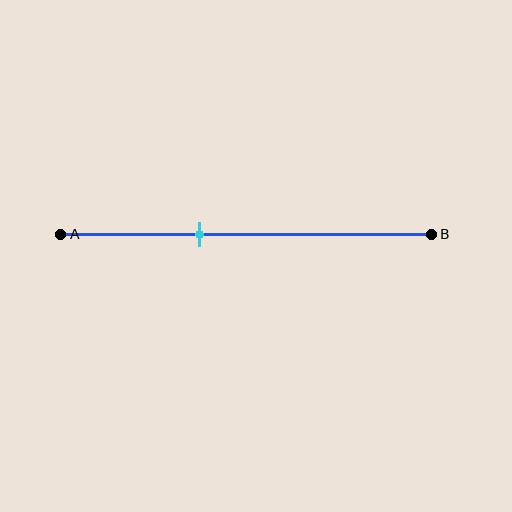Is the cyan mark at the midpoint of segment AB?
No, the mark is at about 35% from A, not at the 50% midpoint.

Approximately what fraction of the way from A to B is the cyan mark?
The cyan mark is approximately 35% of the way from A to B.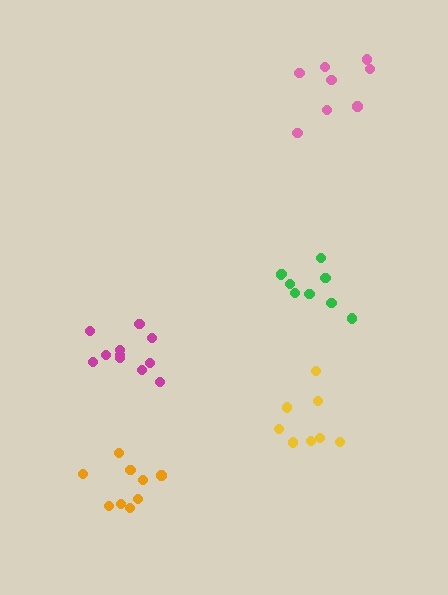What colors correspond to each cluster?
The clusters are colored: yellow, magenta, orange, pink, green.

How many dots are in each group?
Group 1: 9 dots, Group 2: 11 dots, Group 3: 9 dots, Group 4: 8 dots, Group 5: 9 dots (46 total).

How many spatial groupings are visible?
There are 5 spatial groupings.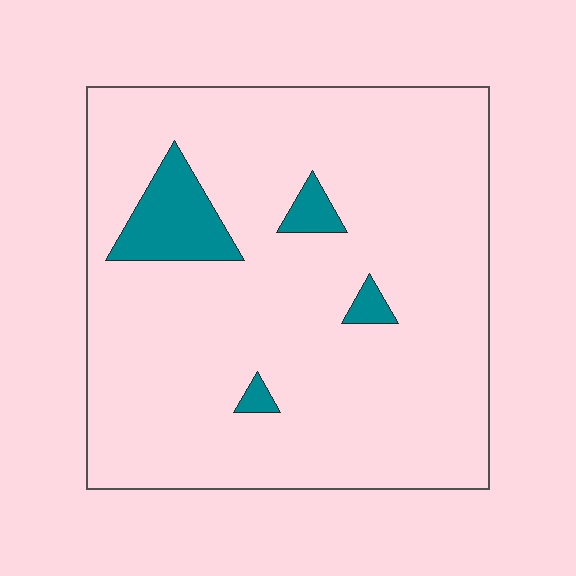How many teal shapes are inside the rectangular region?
4.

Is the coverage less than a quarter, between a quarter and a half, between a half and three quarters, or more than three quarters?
Less than a quarter.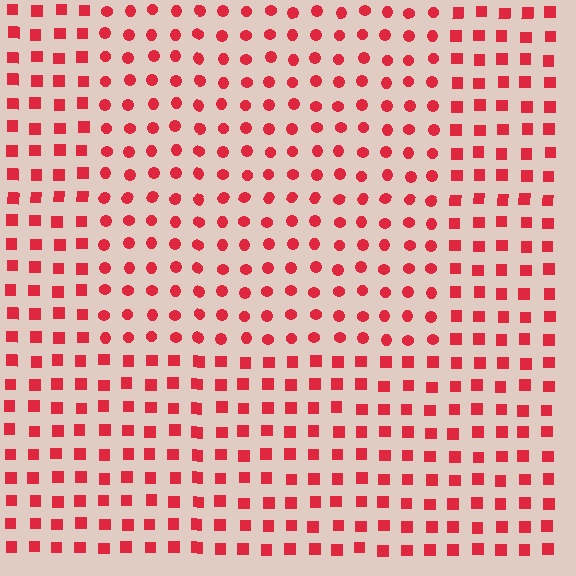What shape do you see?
I see a rectangle.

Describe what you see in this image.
The image is filled with small red elements arranged in a uniform grid. A rectangle-shaped region contains circles, while the surrounding area contains squares. The boundary is defined purely by the change in element shape.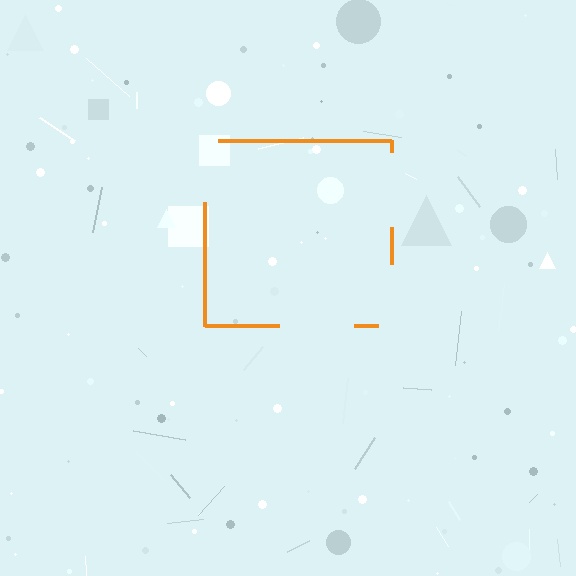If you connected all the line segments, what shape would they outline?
They would outline a square.